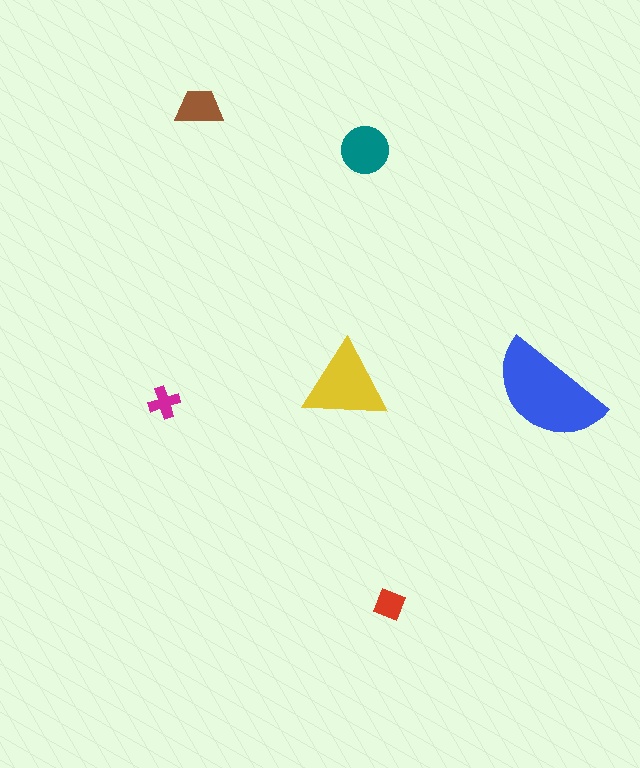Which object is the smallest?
The magenta cross.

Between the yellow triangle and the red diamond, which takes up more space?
The yellow triangle.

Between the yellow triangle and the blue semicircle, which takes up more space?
The blue semicircle.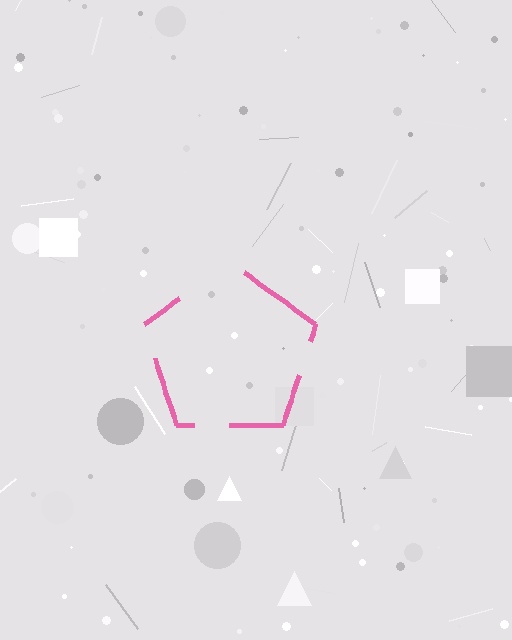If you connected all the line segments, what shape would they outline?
They would outline a pentagon.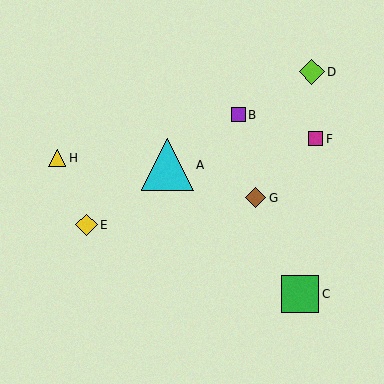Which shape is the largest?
The cyan triangle (labeled A) is the largest.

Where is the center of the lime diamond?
The center of the lime diamond is at (312, 72).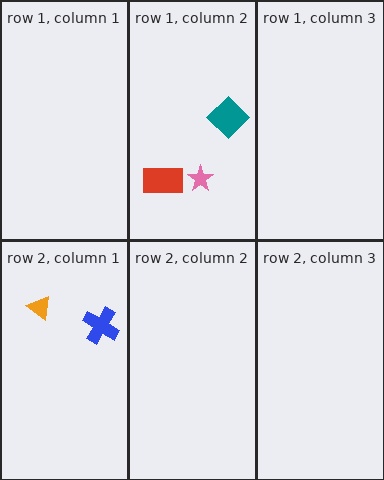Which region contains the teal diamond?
The row 1, column 2 region.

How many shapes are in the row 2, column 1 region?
2.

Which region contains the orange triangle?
The row 2, column 1 region.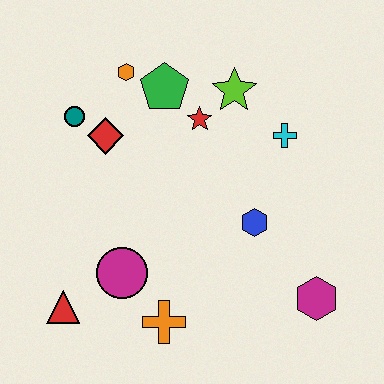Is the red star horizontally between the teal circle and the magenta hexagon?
Yes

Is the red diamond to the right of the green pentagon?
No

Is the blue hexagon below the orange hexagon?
Yes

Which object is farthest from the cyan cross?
The red triangle is farthest from the cyan cross.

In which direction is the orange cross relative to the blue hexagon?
The orange cross is below the blue hexagon.